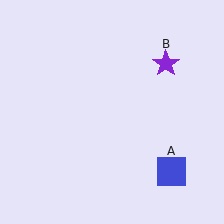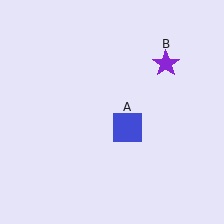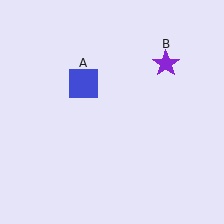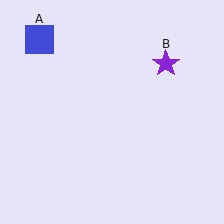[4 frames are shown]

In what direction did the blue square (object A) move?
The blue square (object A) moved up and to the left.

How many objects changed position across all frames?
1 object changed position: blue square (object A).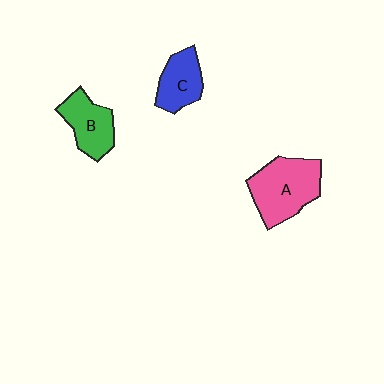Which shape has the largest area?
Shape A (pink).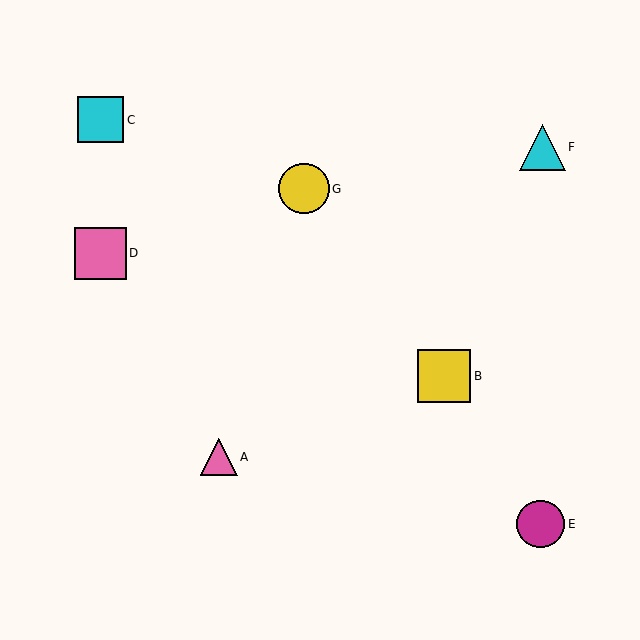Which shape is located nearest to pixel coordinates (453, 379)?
The yellow square (labeled B) at (444, 376) is nearest to that location.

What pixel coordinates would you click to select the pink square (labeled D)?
Click at (100, 253) to select the pink square D.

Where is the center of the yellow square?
The center of the yellow square is at (444, 376).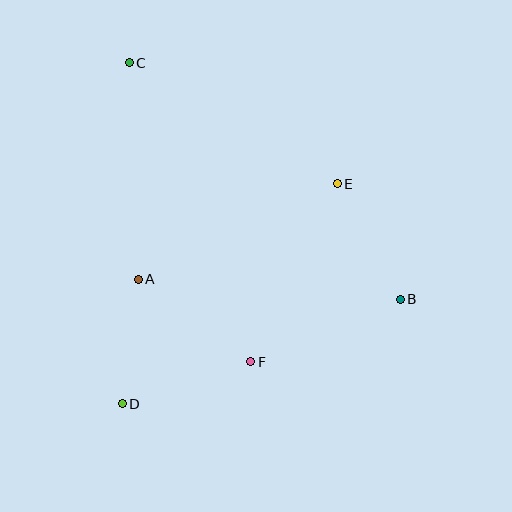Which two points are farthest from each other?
Points B and C are farthest from each other.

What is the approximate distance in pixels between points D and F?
The distance between D and F is approximately 135 pixels.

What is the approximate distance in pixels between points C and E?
The distance between C and E is approximately 241 pixels.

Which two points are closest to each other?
Points A and D are closest to each other.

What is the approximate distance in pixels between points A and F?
The distance between A and F is approximately 139 pixels.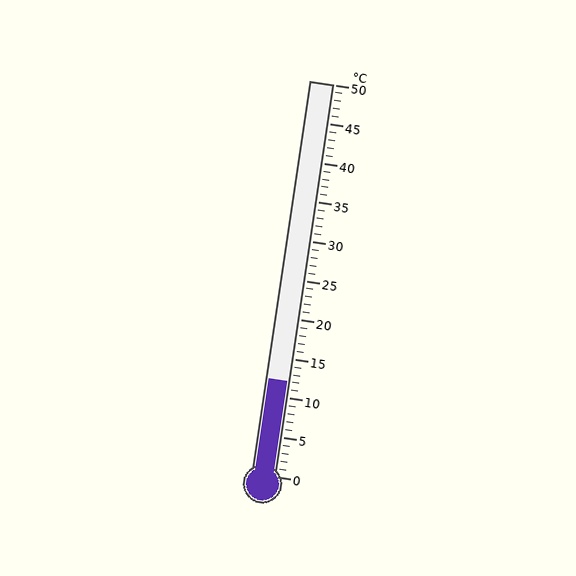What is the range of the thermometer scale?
The thermometer scale ranges from 0°C to 50°C.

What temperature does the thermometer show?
The thermometer shows approximately 12°C.